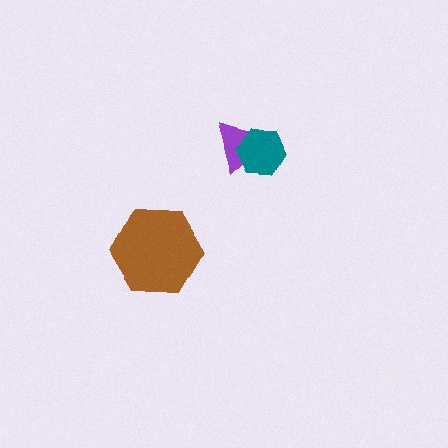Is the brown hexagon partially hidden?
No, no other shape covers it.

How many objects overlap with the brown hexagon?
0 objects overlap with the brown hexagon.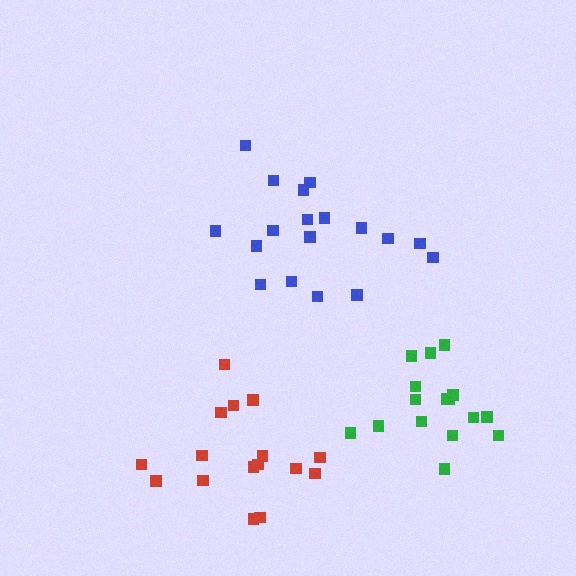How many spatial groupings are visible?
There are 3 spatial groupings.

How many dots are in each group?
Group 1: 18 dots, Group 2: 16 dots, Group 3: 16 dots (50 total).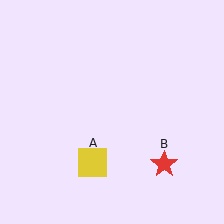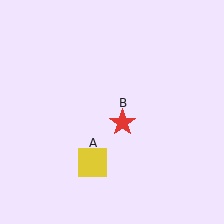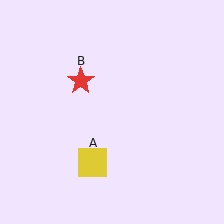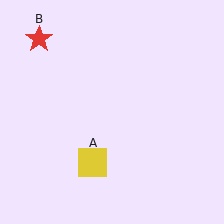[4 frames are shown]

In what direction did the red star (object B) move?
The red star (object B) moved up and to the left.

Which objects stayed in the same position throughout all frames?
Yellow square (object A) remained stationary.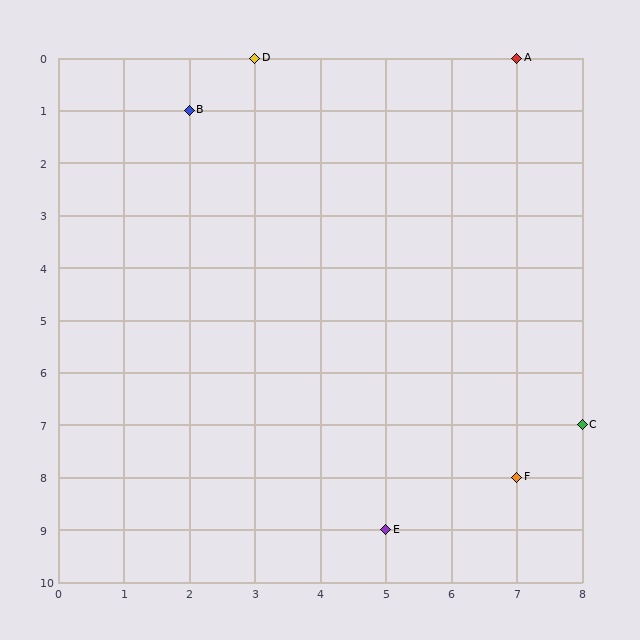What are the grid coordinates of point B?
Point B is at grid coordinates (2, 1).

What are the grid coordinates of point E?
Point E is at grid coordinates (5, 9).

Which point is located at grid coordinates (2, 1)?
Point B is at (2, 1).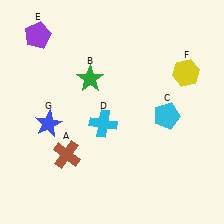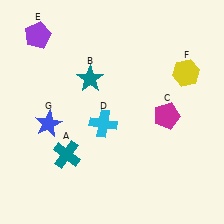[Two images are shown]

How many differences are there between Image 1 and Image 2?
There are 3 differences between the two images.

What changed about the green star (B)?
In Image 1, B is green. In Image 2, it changed to teal.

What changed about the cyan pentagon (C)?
In Image 1, C is cyan. In Image 2, it changed to magenta.